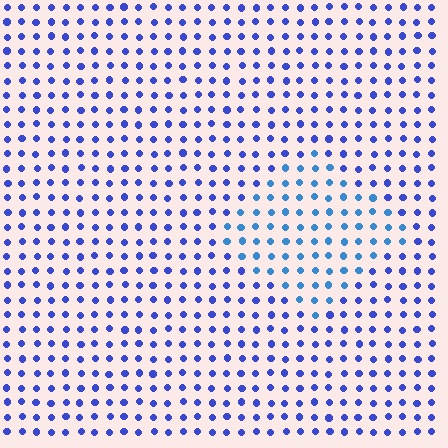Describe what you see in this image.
The image is filled with small blue elements in a uniform arrangement. A diamond-shaped region is visible where the elements are tinted to a slightly different hue, forming a subtle color boundary.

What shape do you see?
I see a diamond.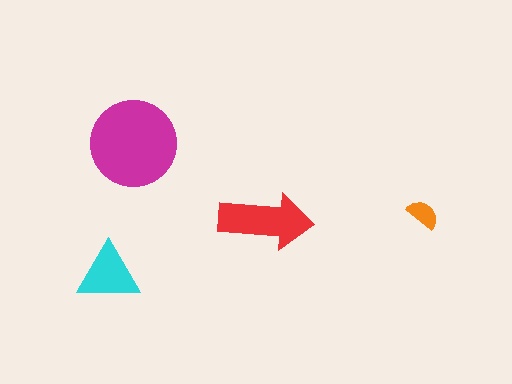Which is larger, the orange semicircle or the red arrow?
The red arrow.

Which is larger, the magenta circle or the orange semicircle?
The magenta circle.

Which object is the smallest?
The orange semicircle.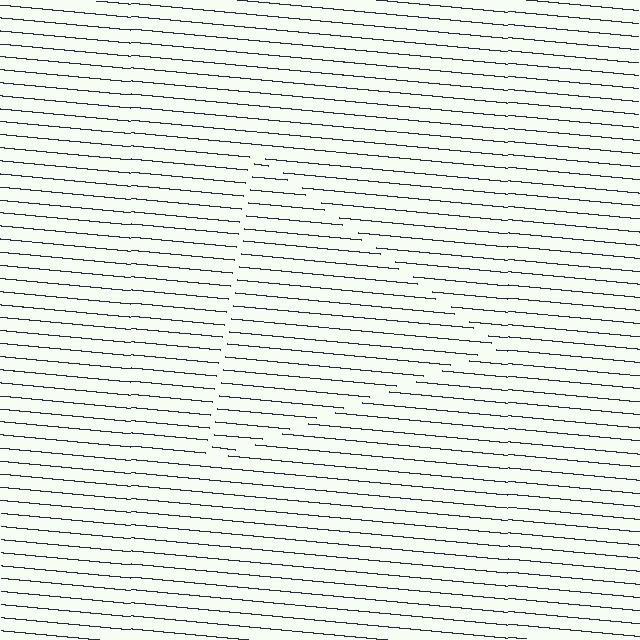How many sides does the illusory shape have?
3 sides — the line-ends trace a triangle.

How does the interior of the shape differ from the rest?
The interior of the shape contains the same grating, shifted by half a period — the contour is defined by the phase discontinuity where line-ends from the inner and outer gratings abut.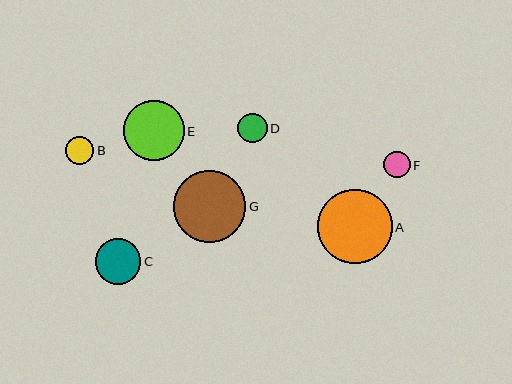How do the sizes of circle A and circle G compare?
Circle A and circle G are approximately the same size.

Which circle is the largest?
Circle A is the largest with a size of approximately 74 pixels.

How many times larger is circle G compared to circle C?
Circle G is approximately 1.6 times the size of circle C.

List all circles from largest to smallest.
From largest to smallest: A, G, E, C, D, B, F.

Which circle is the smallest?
Circle F is the smallest with a size of approximately 26 pixels.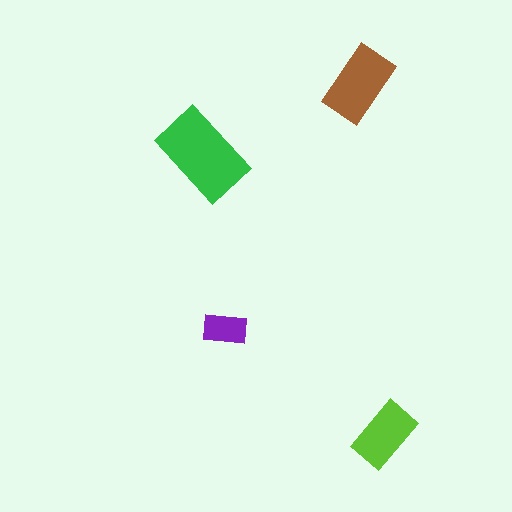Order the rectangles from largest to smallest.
the green one, the brown one, the lime one, the purple one.